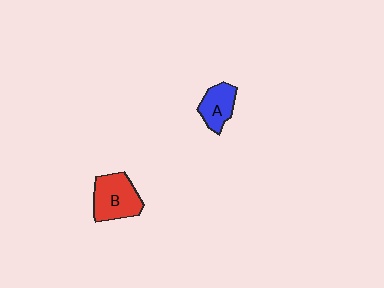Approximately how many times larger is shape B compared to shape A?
Approximately 1.5 times.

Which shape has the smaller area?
Shape A (blue).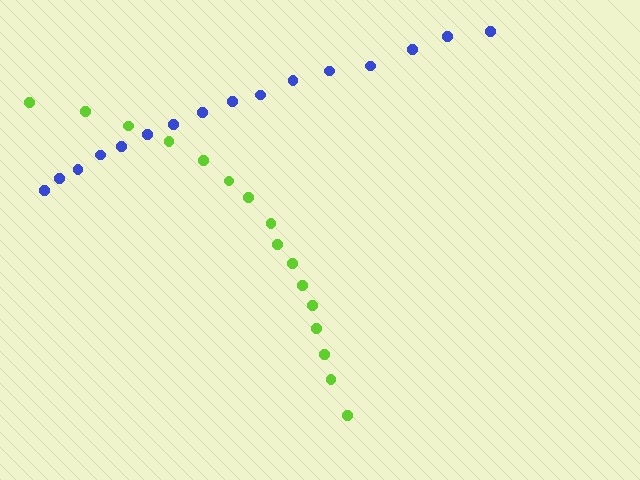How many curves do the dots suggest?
There are 2 distinct paths.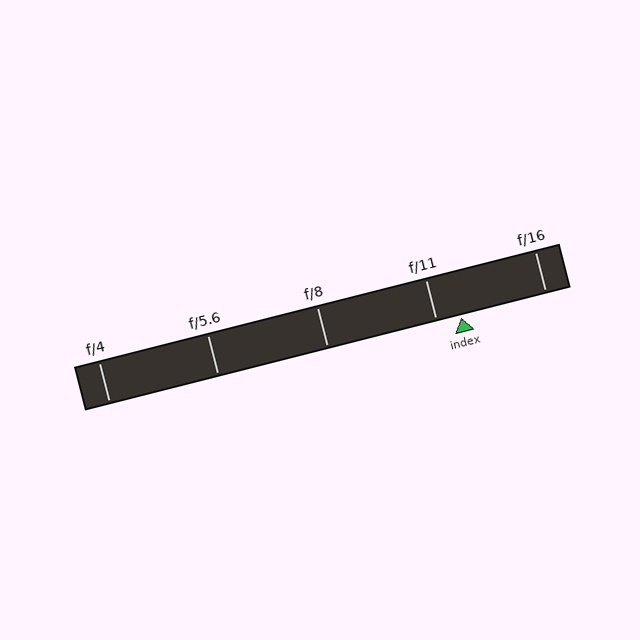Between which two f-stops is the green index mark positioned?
The index mark is between f/11 and f/16.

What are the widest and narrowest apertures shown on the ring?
The widest aperture shown is f/4 and the narrowest is f/16.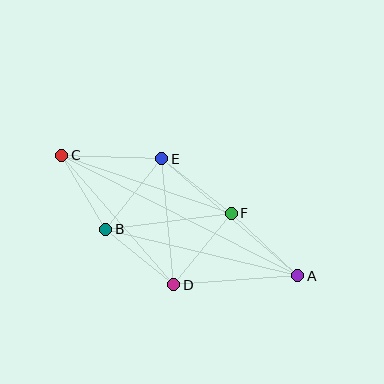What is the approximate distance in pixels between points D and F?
The distance between D and F is approximately 92 pixels.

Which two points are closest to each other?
Points B and C are closest to each other.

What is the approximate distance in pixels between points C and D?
The distance between C and D is approximately 171 pixels.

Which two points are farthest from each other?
Points A and C are farthest from each other.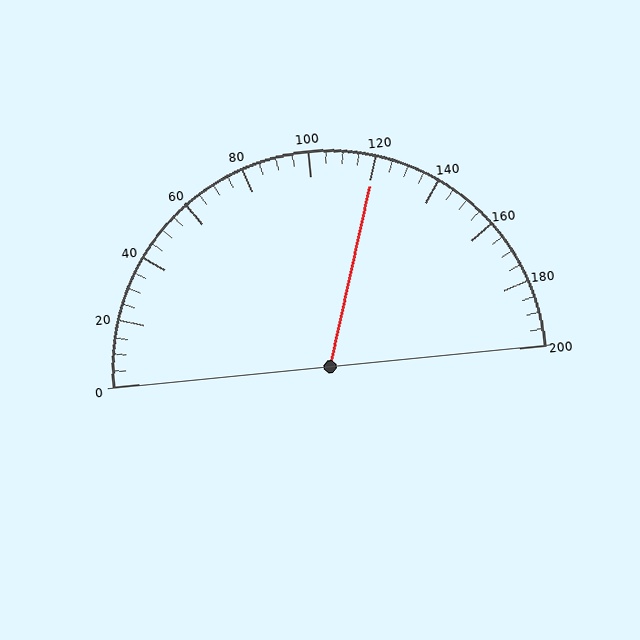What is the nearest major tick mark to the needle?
The nearest major tick mark is 120.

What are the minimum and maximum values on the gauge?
The gauge ranges from 0 to 200.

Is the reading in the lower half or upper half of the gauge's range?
The reading is in the upper half of the range (0 to 200).